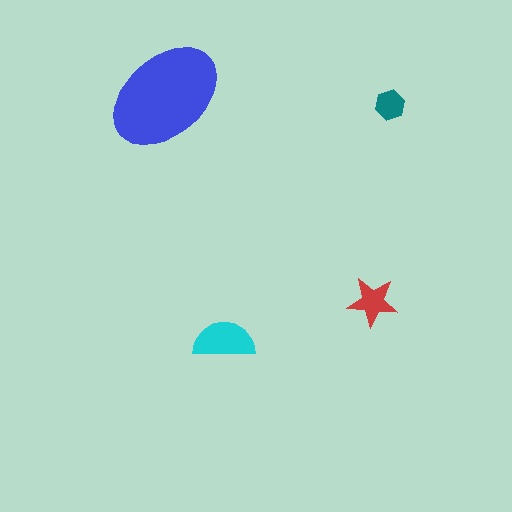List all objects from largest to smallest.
The blue ellipse, the cyan semicircle, the red star, the teal hexagon.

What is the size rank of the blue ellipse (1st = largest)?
1st.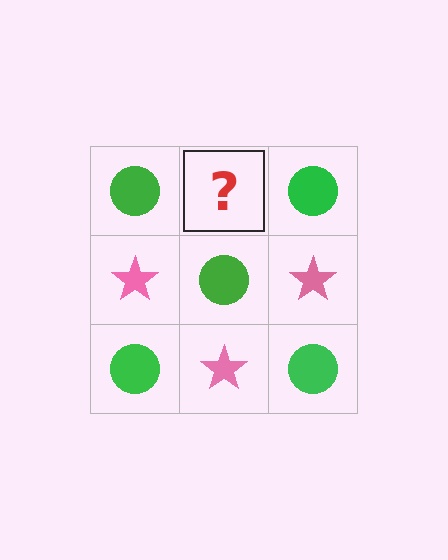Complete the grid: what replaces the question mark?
The question mark should be replaced with a pink star.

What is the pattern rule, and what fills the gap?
The rule is that it alternates green circle and pink star in a checkerboard pattern. The gap should be filled with a pink star.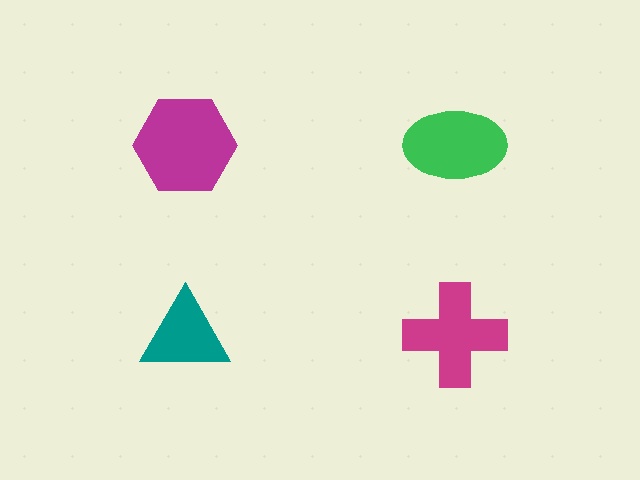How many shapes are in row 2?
2 shapes.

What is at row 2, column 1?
A teal triangle.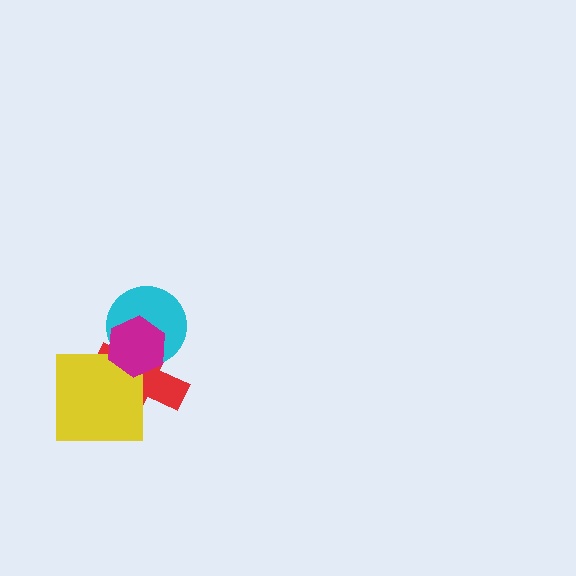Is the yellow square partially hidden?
Yes, it is partially covered by another shape.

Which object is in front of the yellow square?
The magenta hexagon is in front of the yellow square.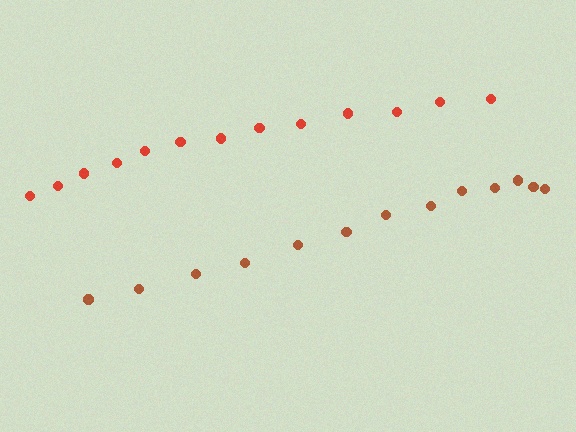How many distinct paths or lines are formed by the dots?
There are 2 distinct paths.